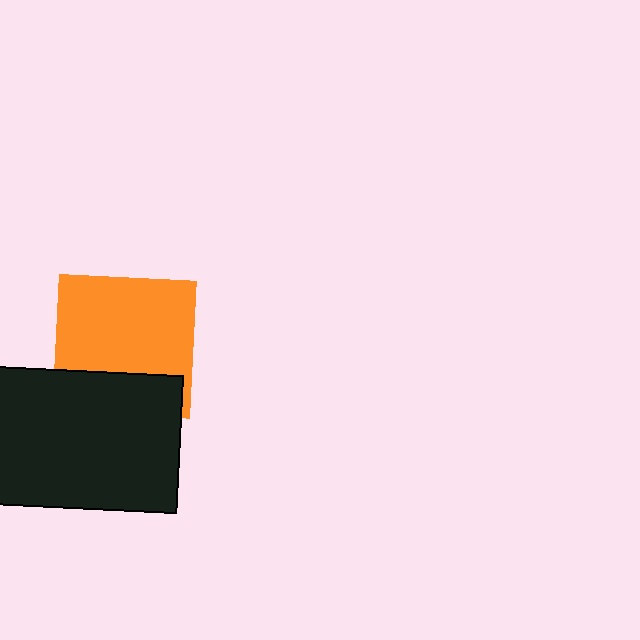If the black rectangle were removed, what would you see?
You would see the complete orange square.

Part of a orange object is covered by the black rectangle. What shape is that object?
It is a square.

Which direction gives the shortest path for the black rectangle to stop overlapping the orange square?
Moving down gives the shortest separation.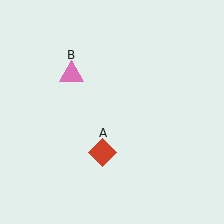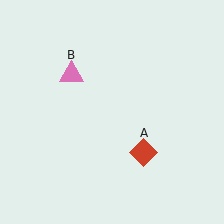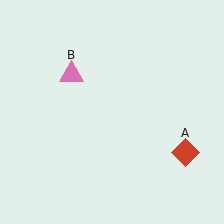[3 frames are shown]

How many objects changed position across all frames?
1 object changed position: red diamond (object A).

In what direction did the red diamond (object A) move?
The red diamond (object A) moved right.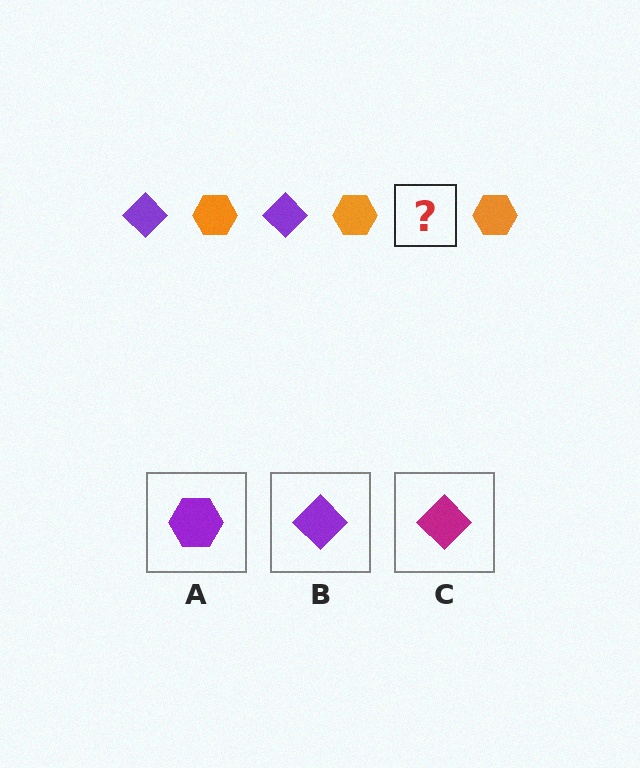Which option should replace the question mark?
Option B.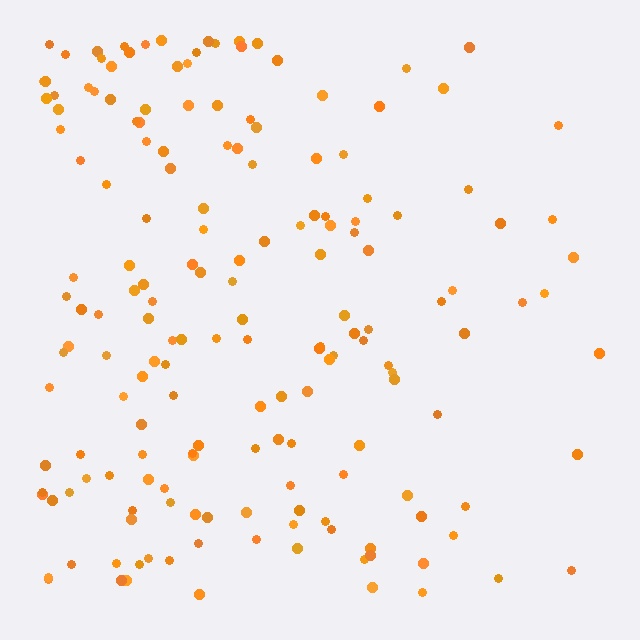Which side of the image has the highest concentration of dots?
The left.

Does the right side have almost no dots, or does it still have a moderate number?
Still a moderate number, just noticeably fewer than the left.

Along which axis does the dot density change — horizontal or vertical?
Horizontal.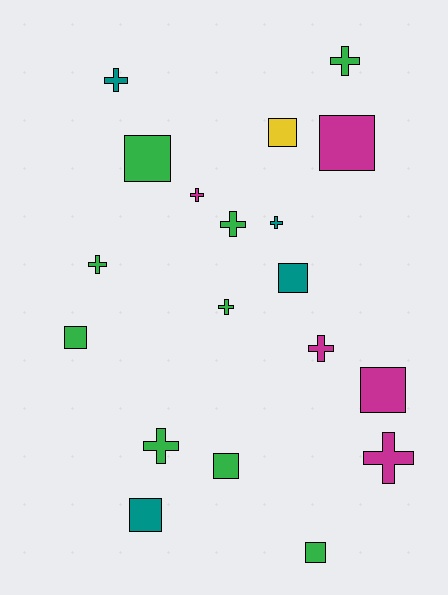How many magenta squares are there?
There are 2 magenta squares.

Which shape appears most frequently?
Cross, with 10 objects.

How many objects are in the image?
There are 19 objects.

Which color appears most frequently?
Green, with 9 objects.